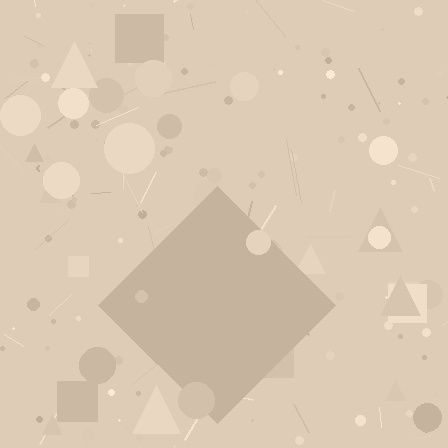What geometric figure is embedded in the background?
A diamond is embedded in the background.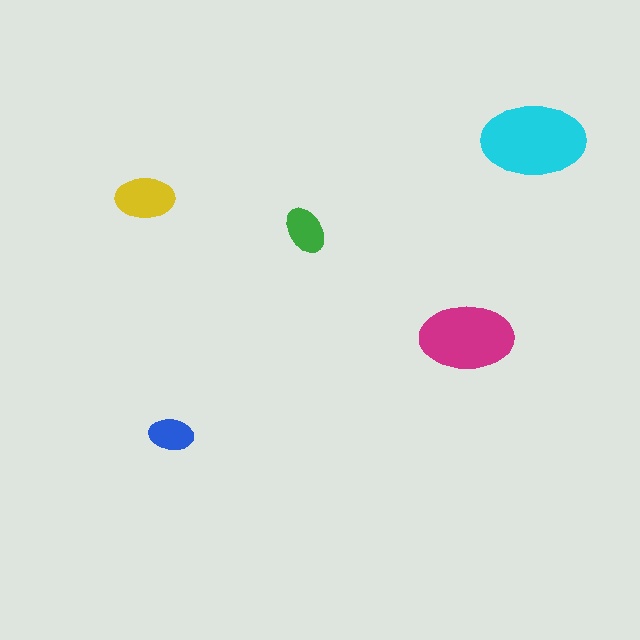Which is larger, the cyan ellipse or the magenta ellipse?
The cyan one.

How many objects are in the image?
There are 5 objects in the image.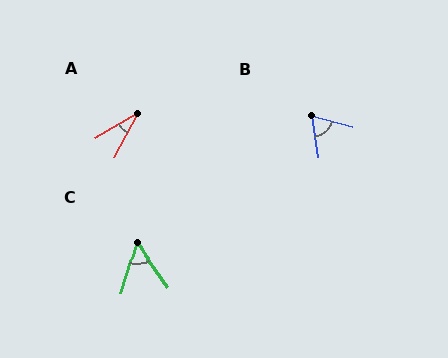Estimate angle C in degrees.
Approximately 53 degrees.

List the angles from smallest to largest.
A (31°), C (53°), B (66°).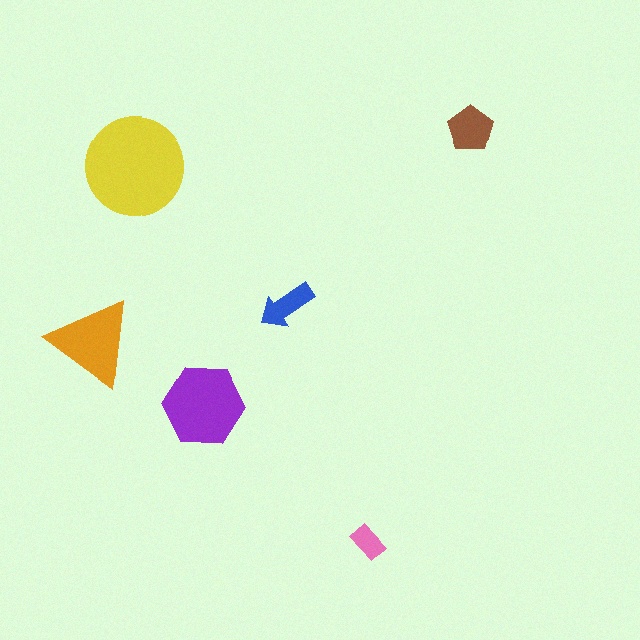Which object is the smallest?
The pink rectangle.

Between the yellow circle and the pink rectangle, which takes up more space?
The yellow circle.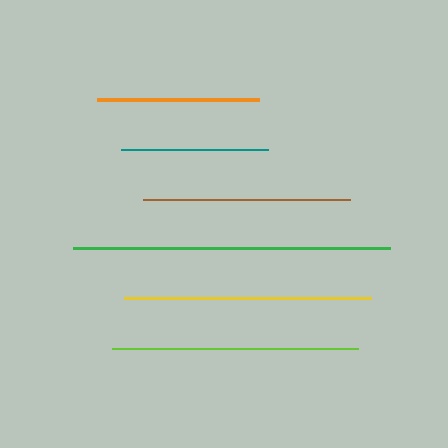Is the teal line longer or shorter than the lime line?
The lime line is longer than the teal line.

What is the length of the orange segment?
The orange segment is approximately 163 pixels long.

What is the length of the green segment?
The green segment is approximately 317 pixels long.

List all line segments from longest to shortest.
From longest to shortest: green, yellow, lime, brown, orange, teal.